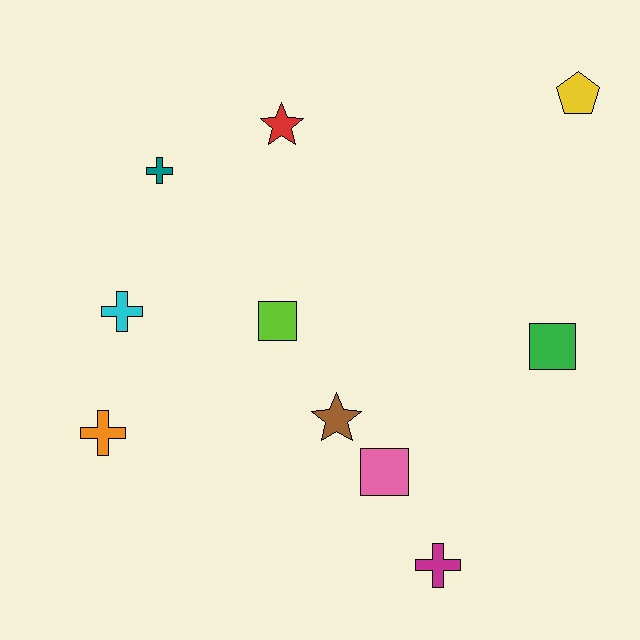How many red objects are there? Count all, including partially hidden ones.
There is 1 red object.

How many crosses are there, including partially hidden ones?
There are 4 crosses.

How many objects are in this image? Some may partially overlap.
There are 10 objects.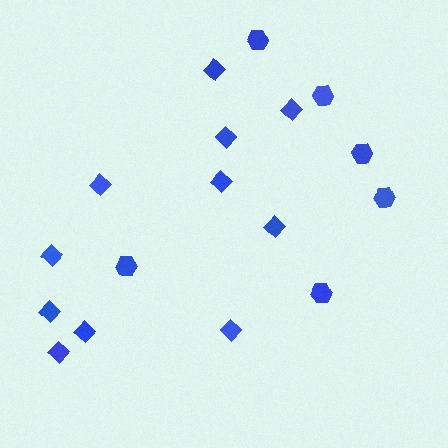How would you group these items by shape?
There are 2 groups: one group of hexagons (6) and one group of diamonds (11).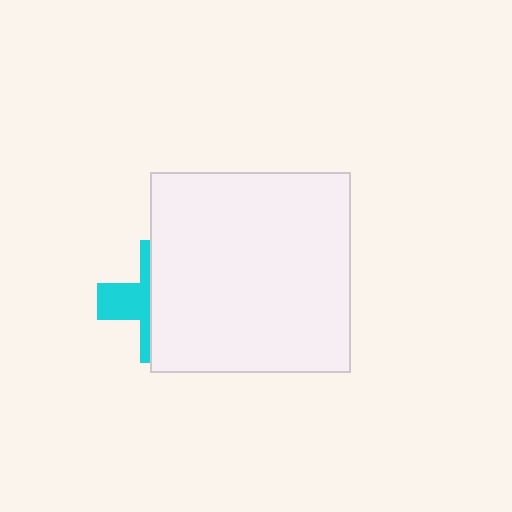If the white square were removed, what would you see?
You would see the complete cyan cross.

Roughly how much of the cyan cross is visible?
A small part of it is visible (roughly 36%).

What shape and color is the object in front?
The object in front is a white square.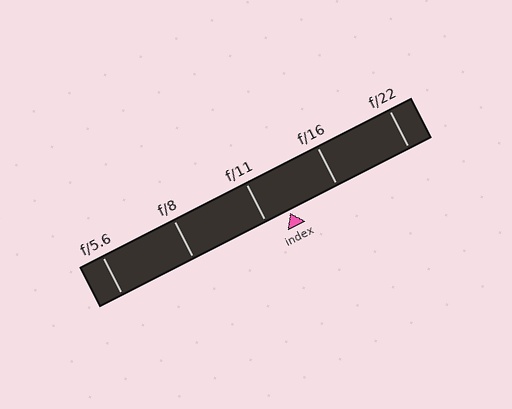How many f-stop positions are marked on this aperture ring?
There are 5 f-stop positions marked.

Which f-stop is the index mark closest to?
The index mark is closest to f/11.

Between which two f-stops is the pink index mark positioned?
The index mark is between f/11 and f/16.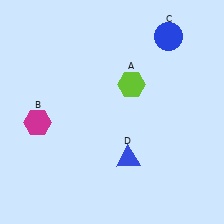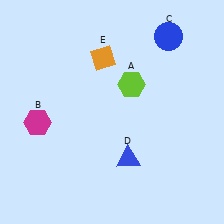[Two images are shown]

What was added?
An orange diamond (E) was added in Image 2.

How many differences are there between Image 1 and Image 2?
There is 1 difference between the two images.